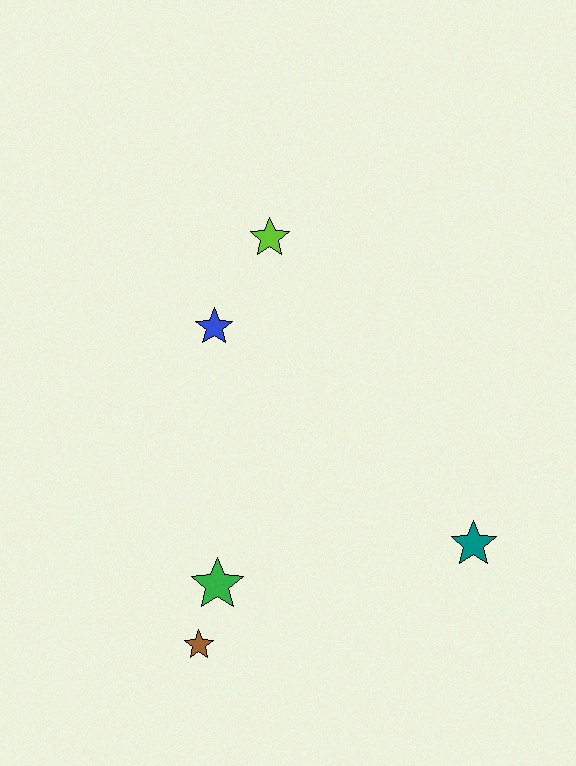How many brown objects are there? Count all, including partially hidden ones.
There is 1 brown object.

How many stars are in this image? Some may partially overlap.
There are 5 stars.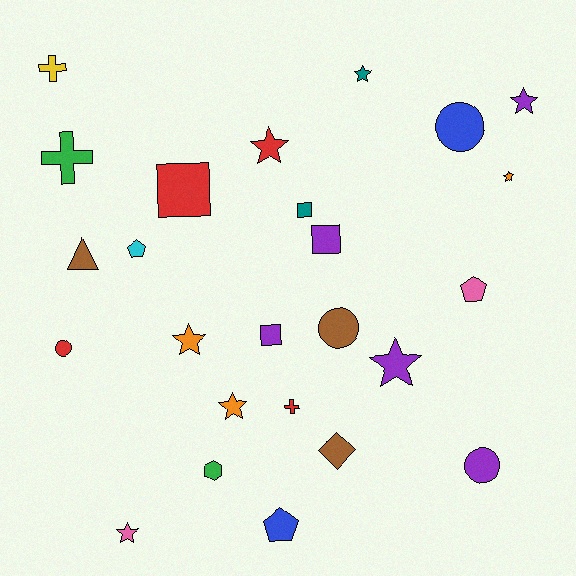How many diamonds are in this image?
There is 1 diamond.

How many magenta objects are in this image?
There are no magenta objects.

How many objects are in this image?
There are 25 objects.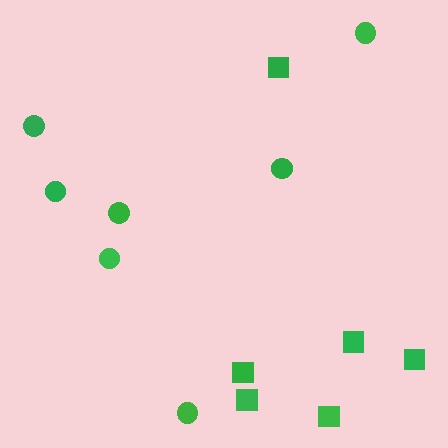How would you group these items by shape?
There are 2 groups: one group of circles (7) and one group of squares (6).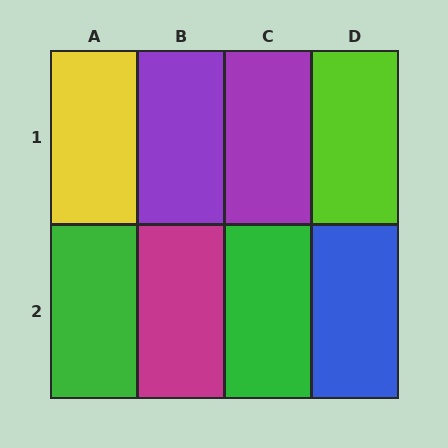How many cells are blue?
1 cell is blue.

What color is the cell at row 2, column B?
Magenta.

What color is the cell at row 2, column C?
Green.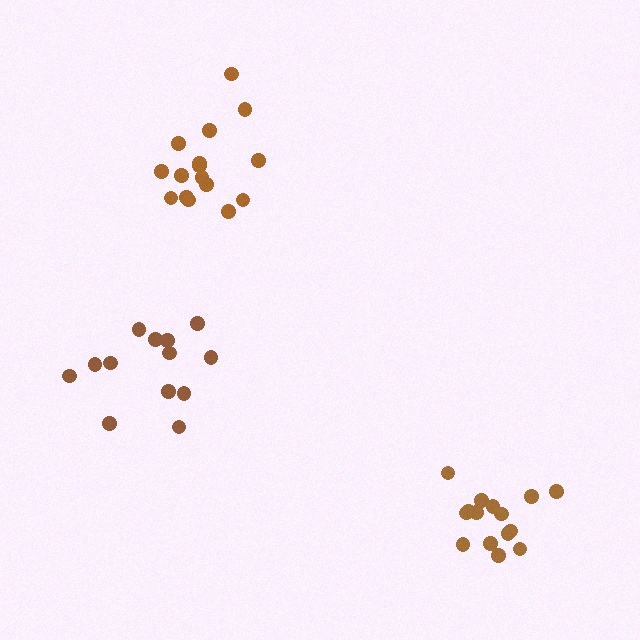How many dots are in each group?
Group 1: 16 dots, Group 2: 15 dots, Group 3: 13 dots (44 total).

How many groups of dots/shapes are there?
There are 3 groups.